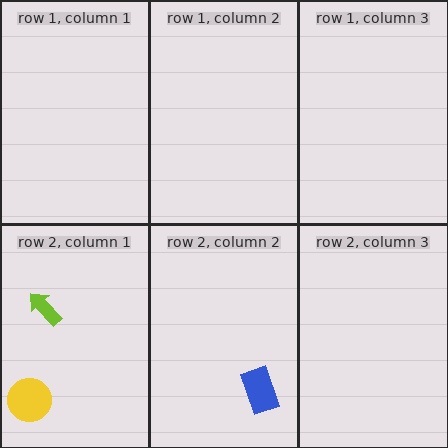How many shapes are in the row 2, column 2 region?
1.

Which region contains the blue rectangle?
The row 2, column 2 region.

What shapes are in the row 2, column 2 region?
The blue rectangle.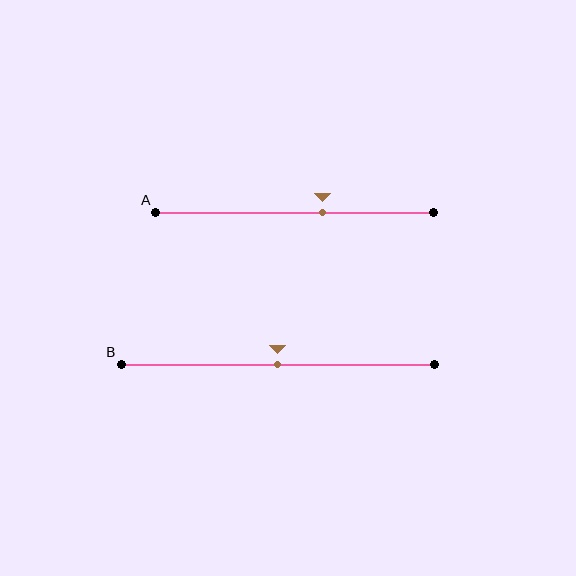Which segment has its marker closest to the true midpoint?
Segment B has its marker closest to the true midpoint.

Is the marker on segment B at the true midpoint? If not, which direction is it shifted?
Yes, the marker on segment B is at the true midpoint.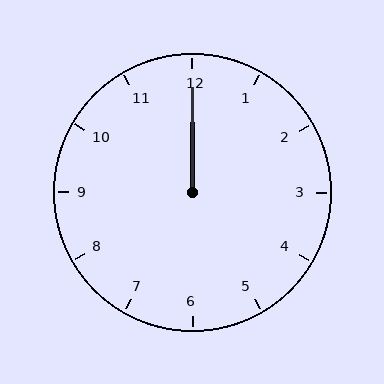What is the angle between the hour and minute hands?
Approximately 0 degrees.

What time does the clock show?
12:00.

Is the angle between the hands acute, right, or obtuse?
It is acute.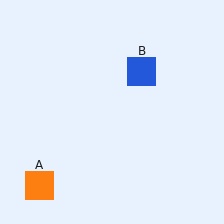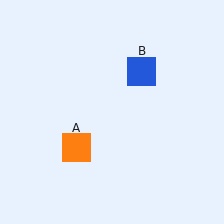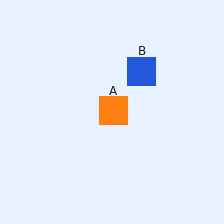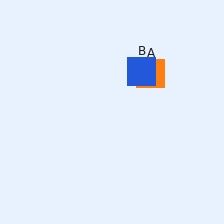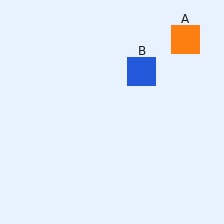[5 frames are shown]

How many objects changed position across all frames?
1 object changed position: orange square (object A).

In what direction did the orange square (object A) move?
The orange square (object A) moved up and to the right.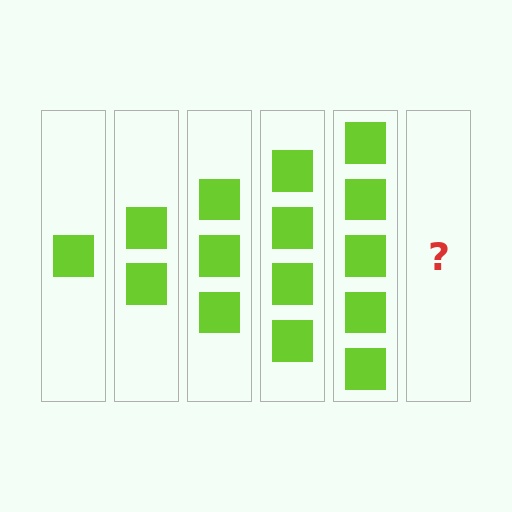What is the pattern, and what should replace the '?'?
The pattern is that each step adds one more square. The '?' should be 6 squares.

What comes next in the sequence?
The next element should be 6 squares.